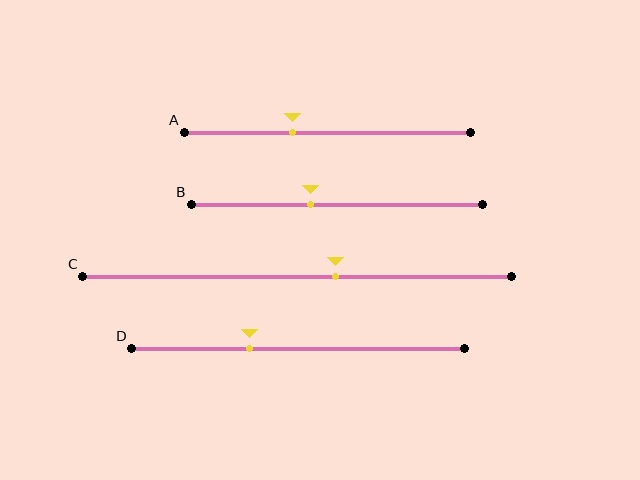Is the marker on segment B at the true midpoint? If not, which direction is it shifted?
No, the marker on segment B is shifted to the left by about 9% of the segment length.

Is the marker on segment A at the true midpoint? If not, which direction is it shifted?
No, the marker on segment A is shifted to the left by about 12% of the segment length.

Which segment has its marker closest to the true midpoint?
Segment B has its marker closest to the true midpoint.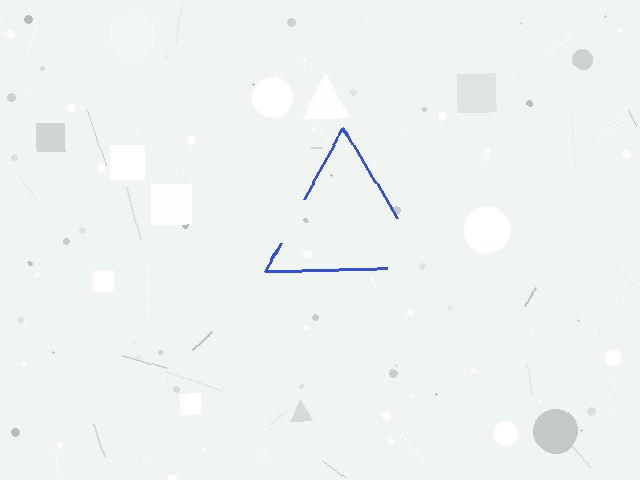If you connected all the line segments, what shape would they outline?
They would outline a triangle.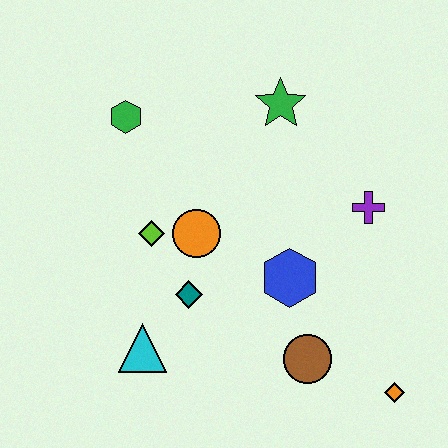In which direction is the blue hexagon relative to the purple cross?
The blue hexagon is to the left of the purple cross.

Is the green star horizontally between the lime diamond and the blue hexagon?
Yes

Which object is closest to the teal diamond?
The orange circle is closest to the teal diamond.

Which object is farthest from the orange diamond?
The green hexagon is farthest from the orange diamond.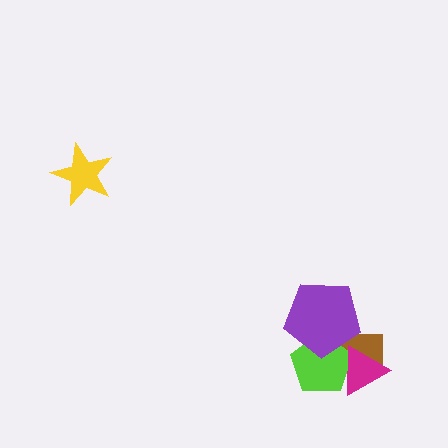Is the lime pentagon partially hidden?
Yes, it is partially covered by another shape.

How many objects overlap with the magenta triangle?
2 objects overlap with the magenta triangle.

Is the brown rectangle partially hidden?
Yes, it is partially covered by another shape.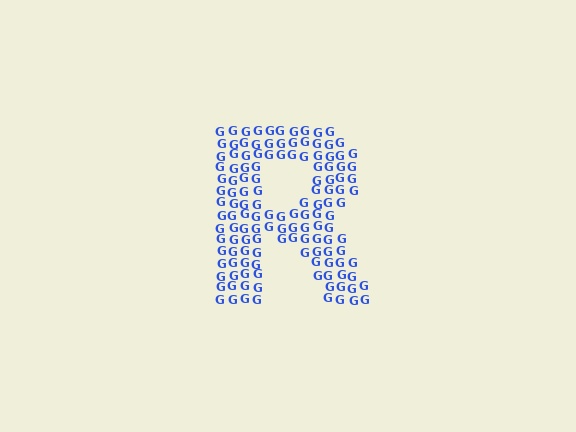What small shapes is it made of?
It is made of small letter G's.